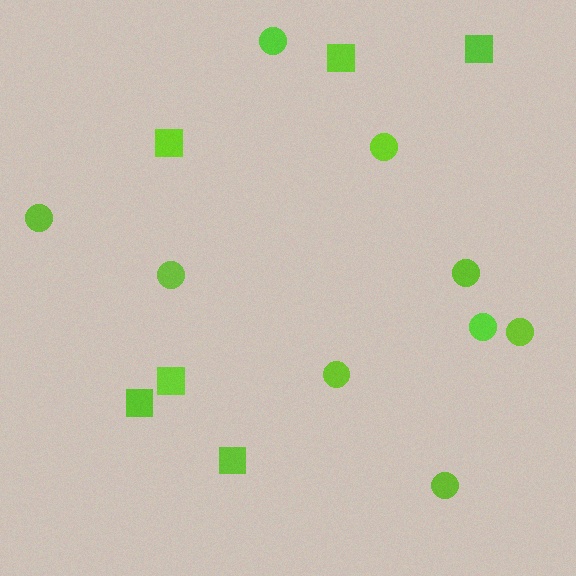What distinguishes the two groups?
There are 2 groups: one group of circles (9) and one group of squares (6).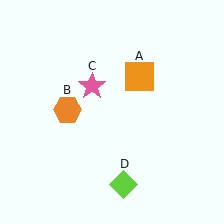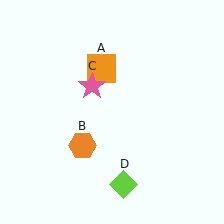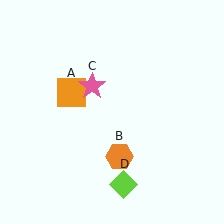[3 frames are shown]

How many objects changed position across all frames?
2 objects changed position: orange square (object A), orange hexagon (object B).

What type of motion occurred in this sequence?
The orange square (object A), orange hexagon (object B) rotated counterclockwise around the center of the scene.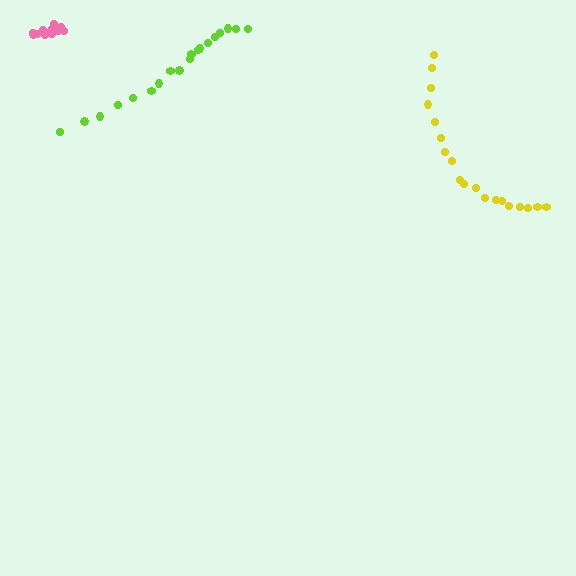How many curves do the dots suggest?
There are 3 distinct paths.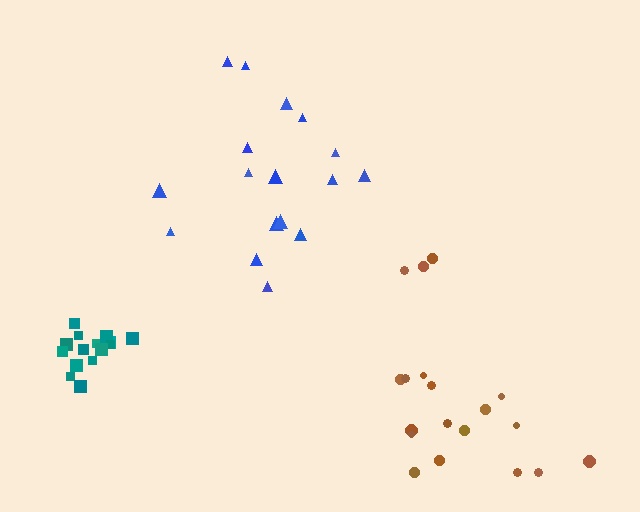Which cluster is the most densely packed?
Teal.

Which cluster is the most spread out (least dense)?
Brown.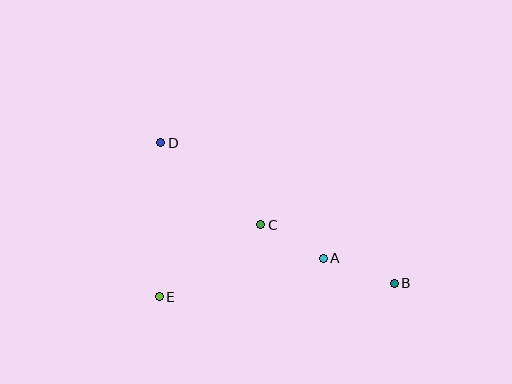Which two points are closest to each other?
Points A and C are closest to each other.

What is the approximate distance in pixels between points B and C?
The distance between B and C is approximately 146 pixels.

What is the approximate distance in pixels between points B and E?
The distance between B and E is approximately 235 pixels.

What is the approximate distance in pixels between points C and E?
The distance between C and E is approximately 124 pixels.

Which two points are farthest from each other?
Points B and D are farthest from each other.